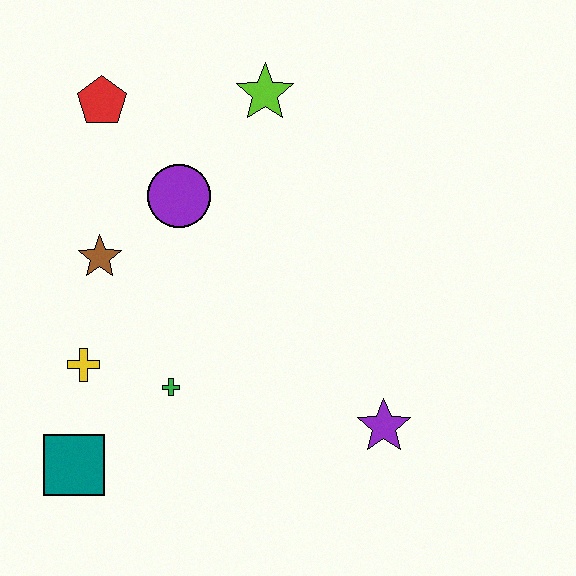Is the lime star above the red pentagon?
Yes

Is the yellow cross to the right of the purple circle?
No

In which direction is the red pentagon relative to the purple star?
The red pentagon is above the purple star.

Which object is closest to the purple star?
The green cross is closest to the purple star.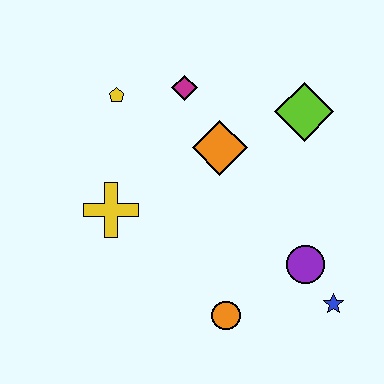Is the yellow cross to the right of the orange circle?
No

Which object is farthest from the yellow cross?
The blue star is farthest from the yellow cross.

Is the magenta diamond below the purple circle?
No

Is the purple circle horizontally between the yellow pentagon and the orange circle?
No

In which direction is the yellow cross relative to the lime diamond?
The yellow cross is to the left of the lime diamond.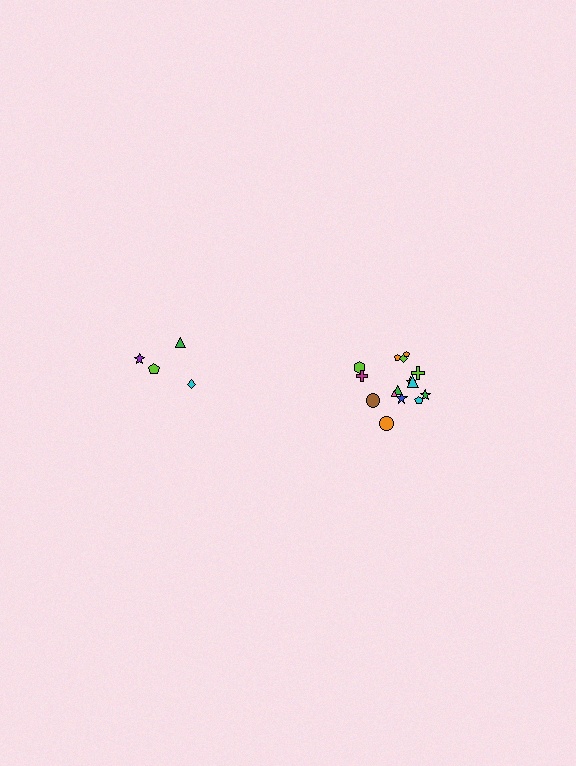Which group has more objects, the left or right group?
The right group.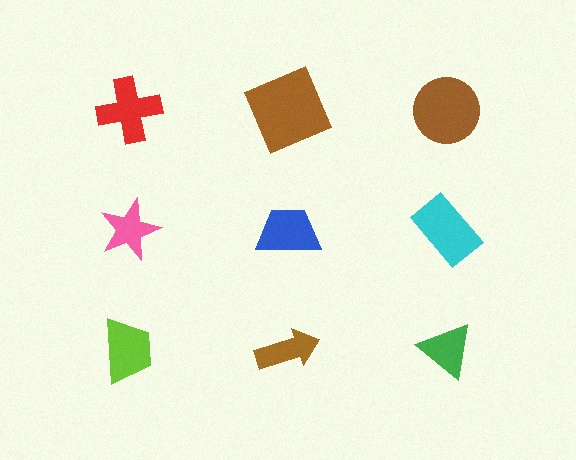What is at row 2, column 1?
A pink star.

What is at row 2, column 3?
A cyan rectangle.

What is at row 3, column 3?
A green triangle.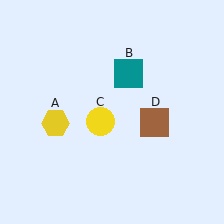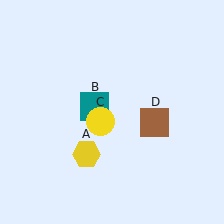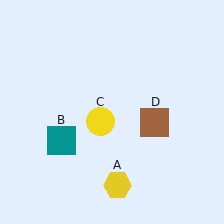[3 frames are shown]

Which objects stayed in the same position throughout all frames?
Yellow circle (object C) and brown square (object D) remained stationary.